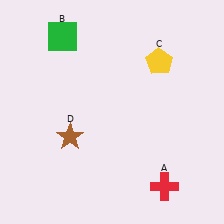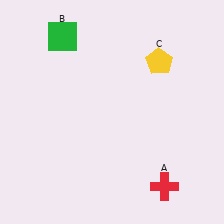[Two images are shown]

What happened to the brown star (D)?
The brown star (D) was removed in Image 2. It was in the bottom-left area of Image 1.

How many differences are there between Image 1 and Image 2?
There is 1 difference between the two images.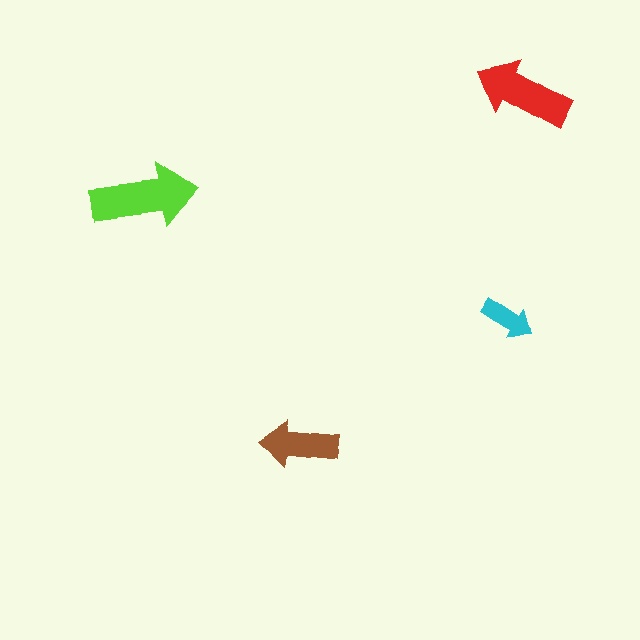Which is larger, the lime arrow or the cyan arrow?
The lime one.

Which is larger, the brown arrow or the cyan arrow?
The brown one.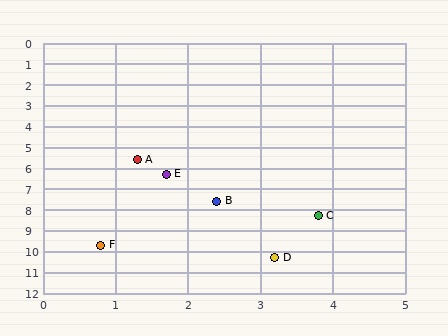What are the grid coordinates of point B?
Point B is at approximately (2.4, 7.6).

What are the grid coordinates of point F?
Point F is at approximately (0.8, 9.7).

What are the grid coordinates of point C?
Point C is at approximately (3.8, 8.3).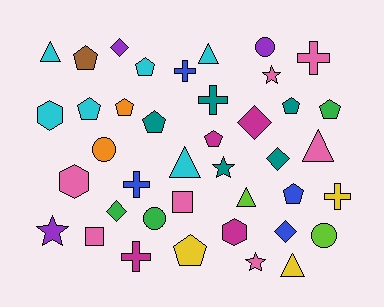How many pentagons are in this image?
There are 10 pentagons.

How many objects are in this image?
There are 40 objects.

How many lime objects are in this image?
There are 2 lime objects.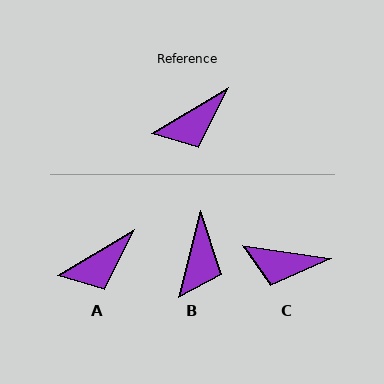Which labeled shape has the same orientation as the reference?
A.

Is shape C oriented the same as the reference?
No, it is off by about 39 degrees.